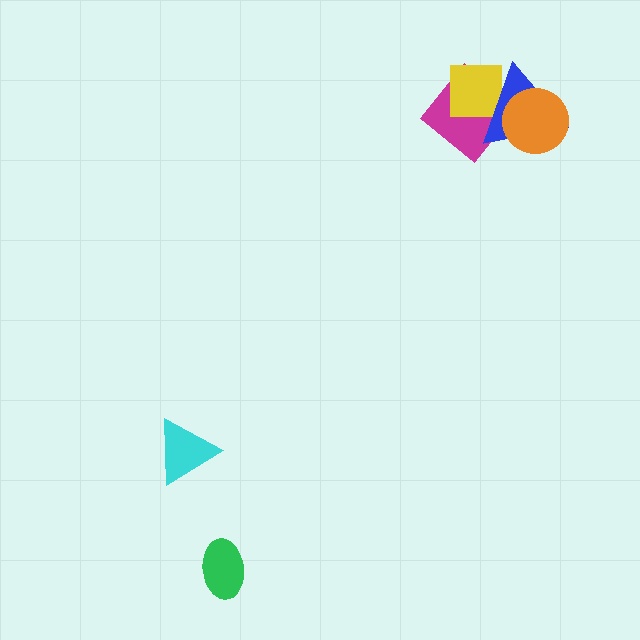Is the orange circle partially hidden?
No, no other shape covers it.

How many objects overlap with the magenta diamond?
3 objects overlap with the magenta diamond.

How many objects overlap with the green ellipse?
0 objects overlap with the green ellipse.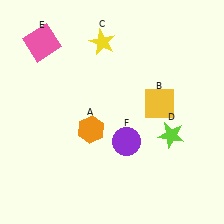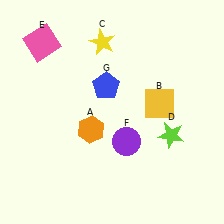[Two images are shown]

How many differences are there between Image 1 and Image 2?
There is 1 difference between the two images.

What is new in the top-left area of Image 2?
A blue pentagon (G) was added in the top-left area of Image 2.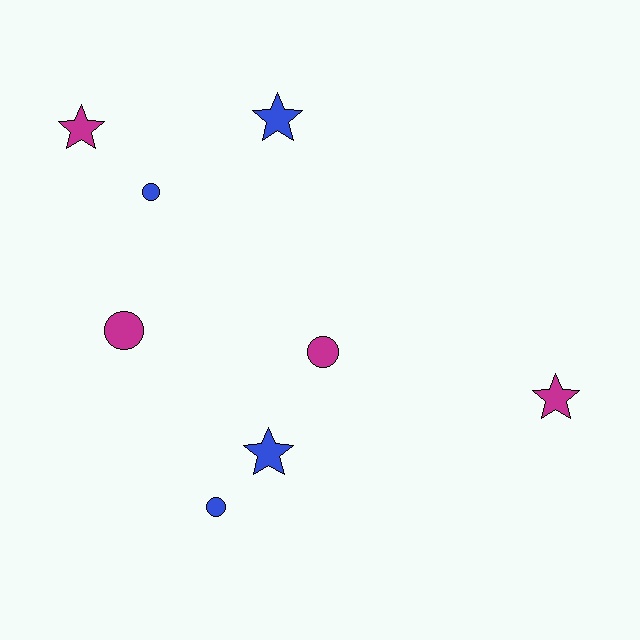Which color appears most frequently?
Blue, with 4 objects.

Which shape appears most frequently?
Star, with 4 objects.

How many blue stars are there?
There are 2 blue stars.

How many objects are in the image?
There are 8 objects.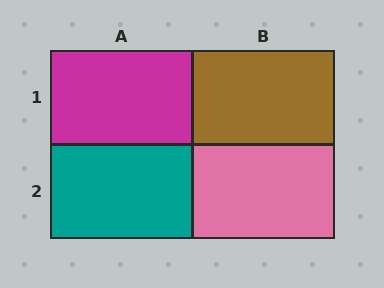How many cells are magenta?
1 cell is magenta.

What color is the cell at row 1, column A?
Magenta.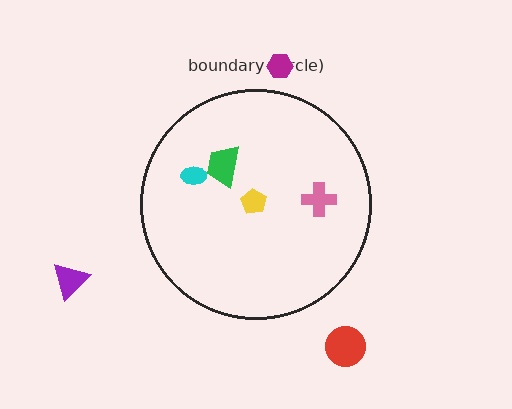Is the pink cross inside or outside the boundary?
Inside.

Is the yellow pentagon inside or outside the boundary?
Inside.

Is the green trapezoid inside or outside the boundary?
Inside.